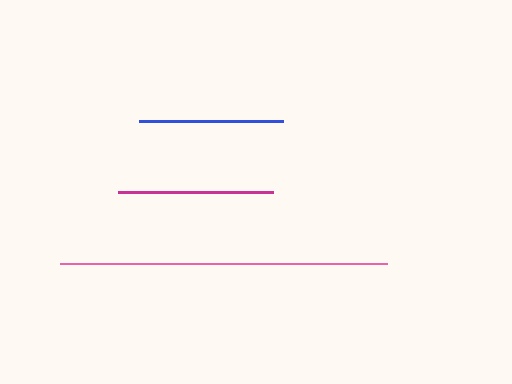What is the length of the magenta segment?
The magenta segment is approximately 155 pixels long.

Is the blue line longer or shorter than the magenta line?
The magenta line is longer than the blue line.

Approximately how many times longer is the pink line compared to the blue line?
The pink line is approximately 2.3 times the length of the blue line.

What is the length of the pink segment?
The pink segment is approximately 327 pixels long.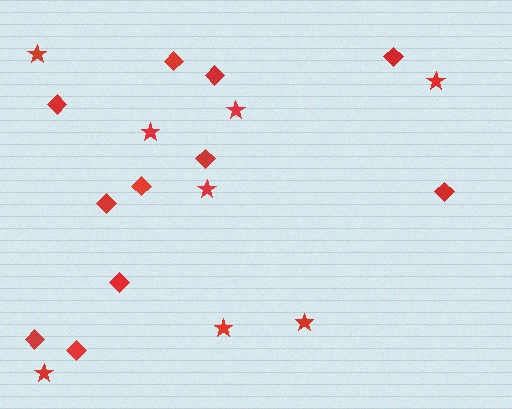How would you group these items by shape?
There are 2 groups: one group of diamonds (11) and one group of stars (8).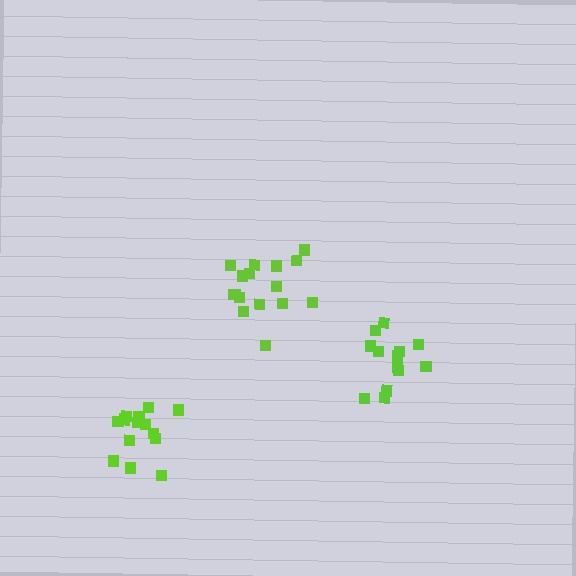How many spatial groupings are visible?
There are 3 spatial groupings.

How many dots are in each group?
Group 1: 15 dots, Group 2: 13 dots, Group 3: 16 dots (44 total).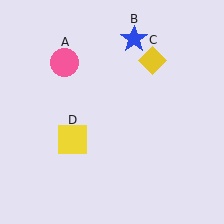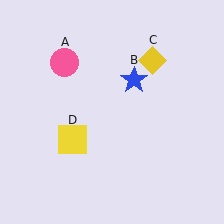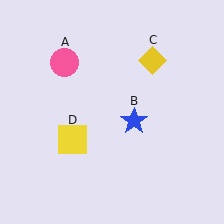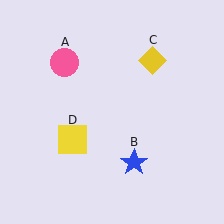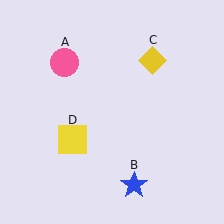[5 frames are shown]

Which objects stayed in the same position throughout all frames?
Pink circle (object A) and yellow diamond (object C) and yellow square (object D) remained stationary.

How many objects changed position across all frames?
1 object changed position: blue star (object B).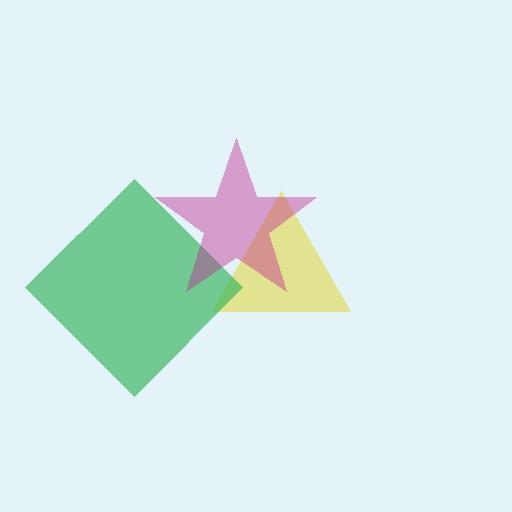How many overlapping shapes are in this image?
There are 3 overlapping shapes in the image.